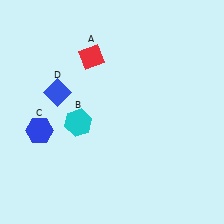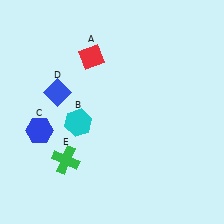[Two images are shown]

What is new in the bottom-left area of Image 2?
A green cross (E) was added in the bottom-left area of Image 2.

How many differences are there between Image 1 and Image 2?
There is 1 difference between the two images.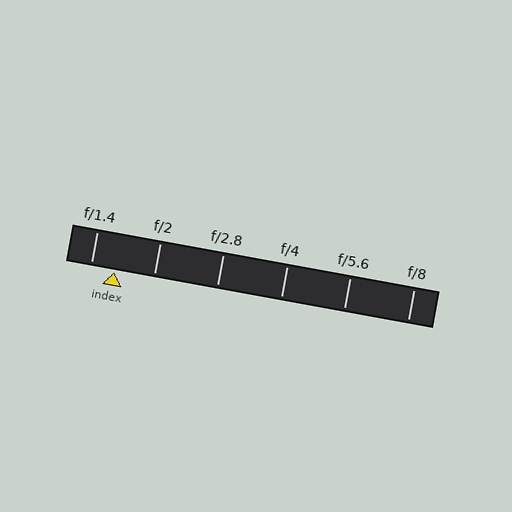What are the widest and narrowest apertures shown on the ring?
The widest aperture shown is f/1.4 and the narrowest is f/8.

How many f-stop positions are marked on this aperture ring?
There are 6 f-stop positions marked.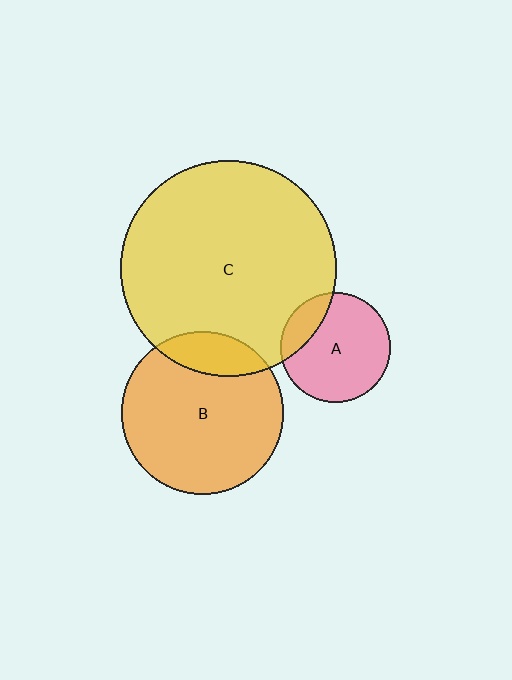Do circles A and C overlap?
Yes.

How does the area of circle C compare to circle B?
Approximately 1.8 times.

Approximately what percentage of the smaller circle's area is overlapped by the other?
Approximately 20%.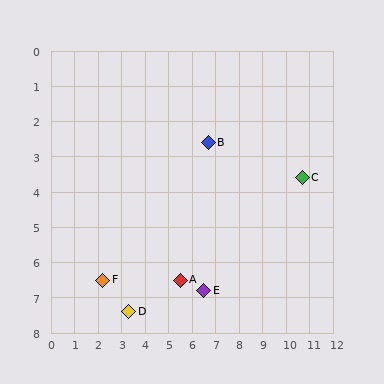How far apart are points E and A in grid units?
Points E and A are about 1.0 grid units apart.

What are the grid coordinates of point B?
Point B is at approximately (6.7, 2.6).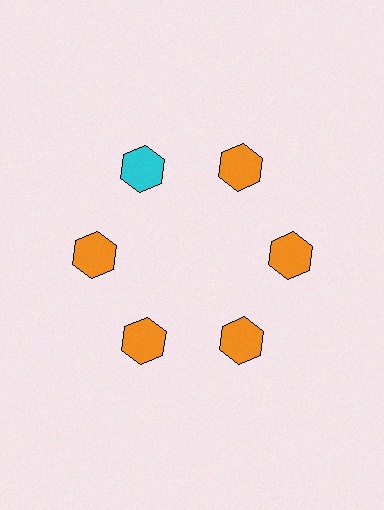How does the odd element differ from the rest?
It has a different color: cyan instead of orange.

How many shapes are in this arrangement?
There are 6 shapes arranged in a ring pattern.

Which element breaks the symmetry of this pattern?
The cyan hexagon at roughly the 11 o'clock position breaks the symmetry. All other shapes are orange hexagons.